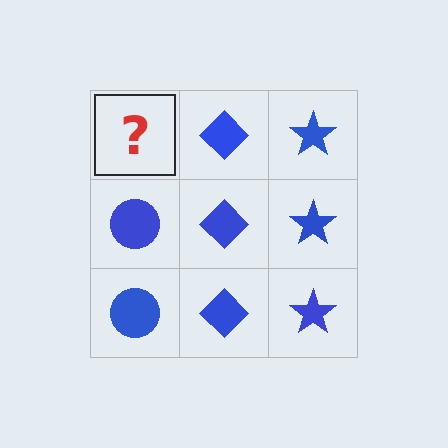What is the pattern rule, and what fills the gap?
The rule is that each column has a consistent shape. The gap should be filled with a blue circle.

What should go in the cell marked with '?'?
The missing cell should contain a blue circle.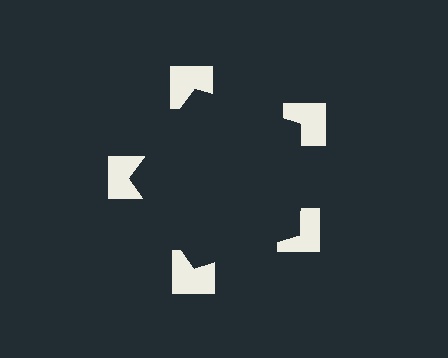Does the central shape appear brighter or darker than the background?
It typically appears slightly darker than the background, even though no actual brightness change is drawn.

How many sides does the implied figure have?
5 sides.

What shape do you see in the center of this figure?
An illusory pentagon — its edges are inferred from the aligned wedge cuts in the notched squares, not physically drawn.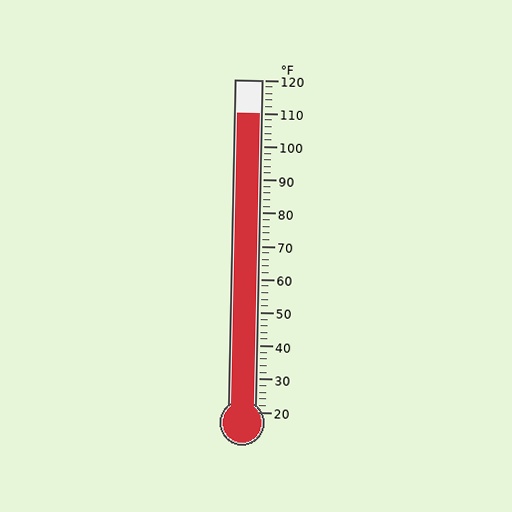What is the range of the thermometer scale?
The thermometer scale ranges from 20°F to 120°F.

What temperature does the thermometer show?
The thermometer shows approximately 110°F.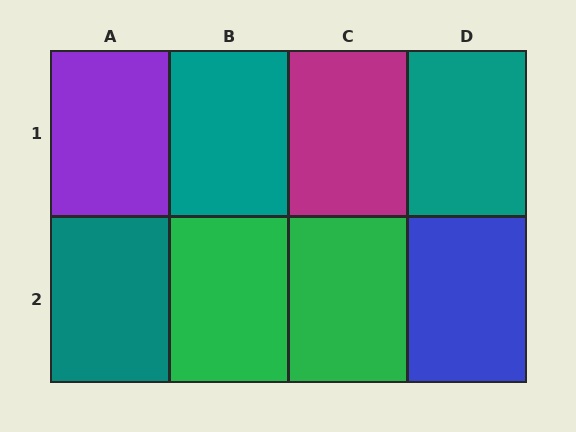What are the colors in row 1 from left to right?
Purple, teal, magenta, teal.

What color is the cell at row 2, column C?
Green.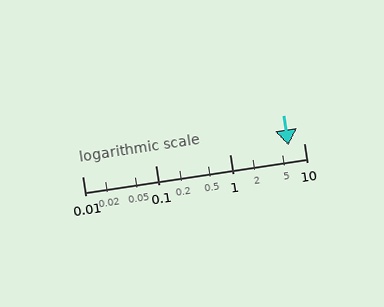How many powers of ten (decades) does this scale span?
The scale spans 3 decades, from 0.01 to 10.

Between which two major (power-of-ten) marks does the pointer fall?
The pointer is between 1 and 10.